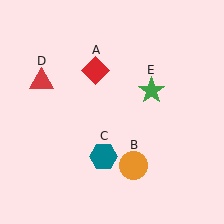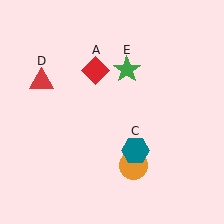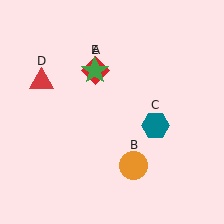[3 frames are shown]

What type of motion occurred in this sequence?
The teal hexagon (object C), green star (object E) rotated counterclockwise around the center of the scene.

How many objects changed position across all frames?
2 objects changed position: teal hexagon (object C), green star (object E).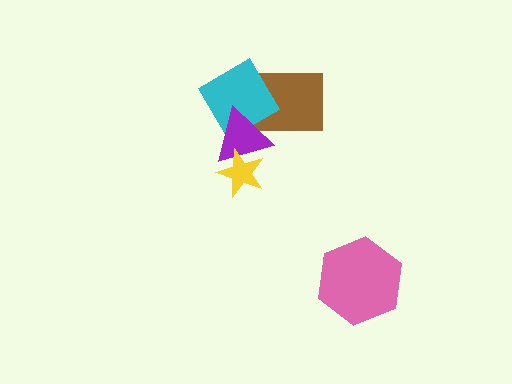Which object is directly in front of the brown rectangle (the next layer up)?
The cyan diamond is directly in front of the brown rectangle.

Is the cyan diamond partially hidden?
Yes, it is partially covered by another shape.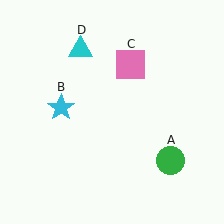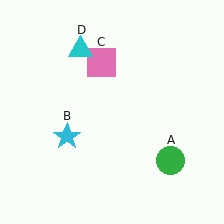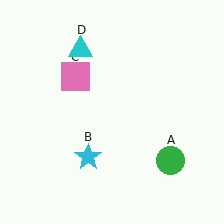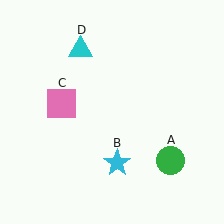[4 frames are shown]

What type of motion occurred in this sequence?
The cyan star (object B), pink square (object C) rotated counterclockwise around the center of the scene.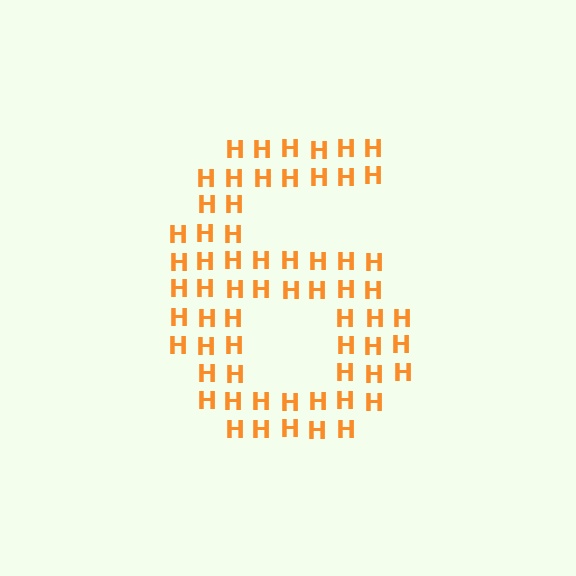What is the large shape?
The large shape is the digit 6.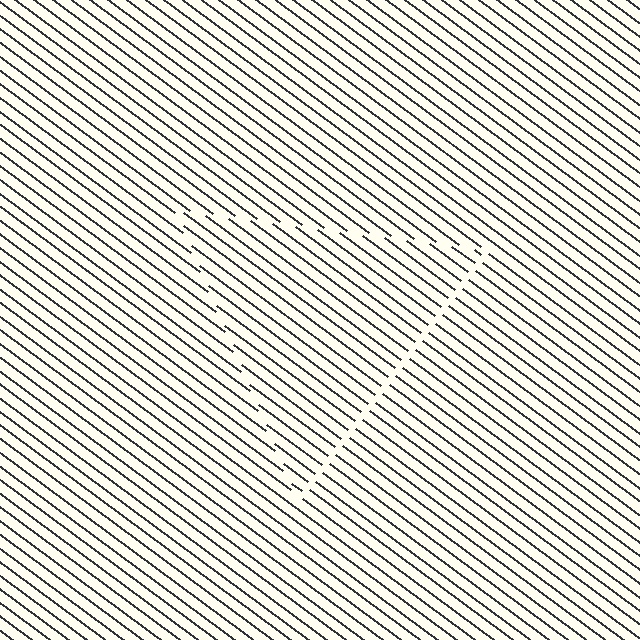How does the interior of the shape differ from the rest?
The interior of the shape contains the same grating, shifted by half a period — the contour is defined by the phase discontinuity where line-ends from the inner and outer gratings abut.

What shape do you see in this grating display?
An illusory triangle. The interior of the shape contains the same grating, shifted by half a period — the contour is defined by the phase discontinuity where line-ends from the inner and outer gratings abut.